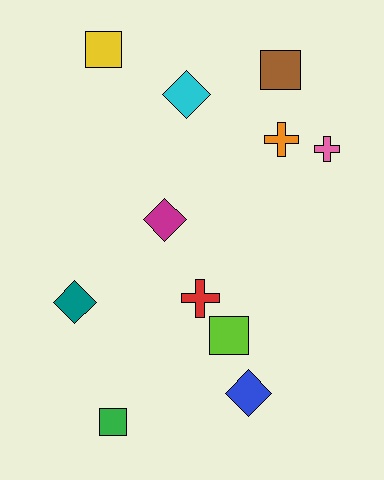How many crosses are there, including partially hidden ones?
There are 3 crosses.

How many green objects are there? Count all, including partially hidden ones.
There is 1 green object.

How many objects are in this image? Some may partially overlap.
There are 11 objects.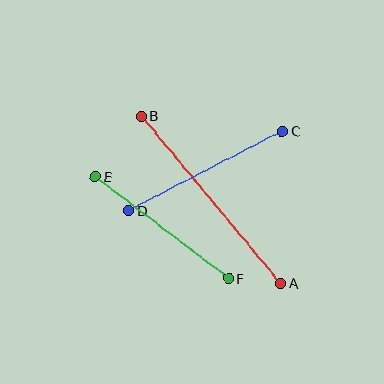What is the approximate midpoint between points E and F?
The midpoint is at approximately (162, 227) pixels.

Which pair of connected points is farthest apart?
Points A and B are farthest apart.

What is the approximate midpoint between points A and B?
The midpoint is at approximately (211, 200) pixels.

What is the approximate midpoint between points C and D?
The midpoint is at approximately (206, 171) pixels.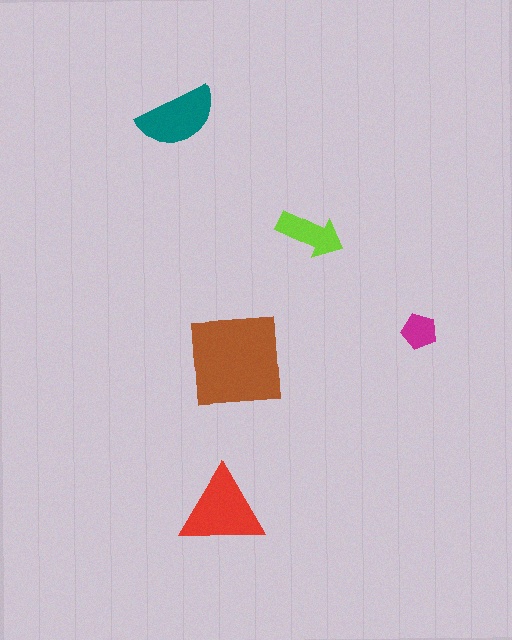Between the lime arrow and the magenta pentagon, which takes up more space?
The lime arrow.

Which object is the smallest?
The magenta pentagon.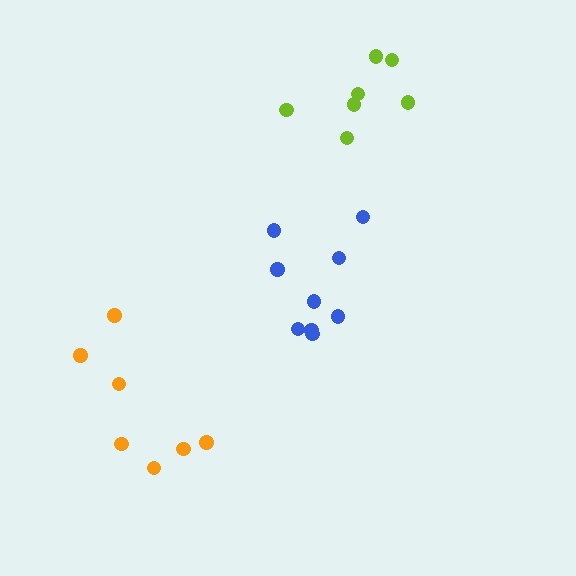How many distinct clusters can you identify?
There are 3 distinct clusters.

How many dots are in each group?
Group 1: 9 dots, Group 2: 7 dots, Group 3: 7 dots (23 total).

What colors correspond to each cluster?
The clusters are colored: blue, orange, lime.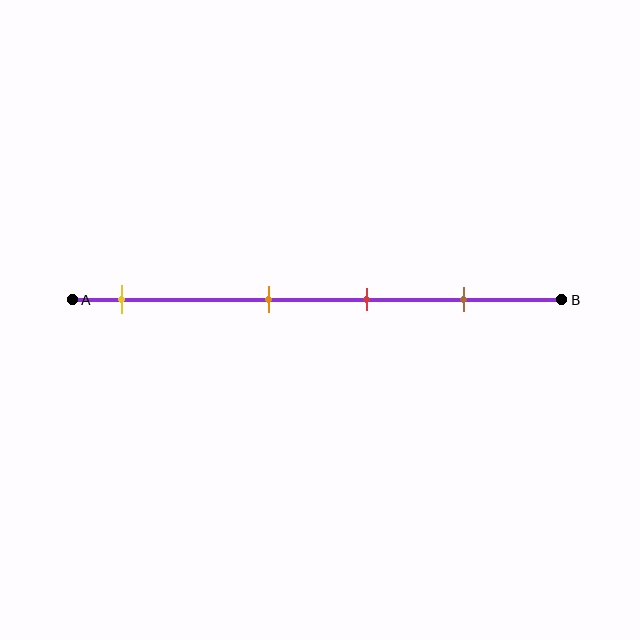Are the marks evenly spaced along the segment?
No, the marks are not evenly spaced.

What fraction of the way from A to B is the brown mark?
The brown mark is approximately 80% (0.8) of the way from A to B.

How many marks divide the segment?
There are 4 marks dividing the segment.